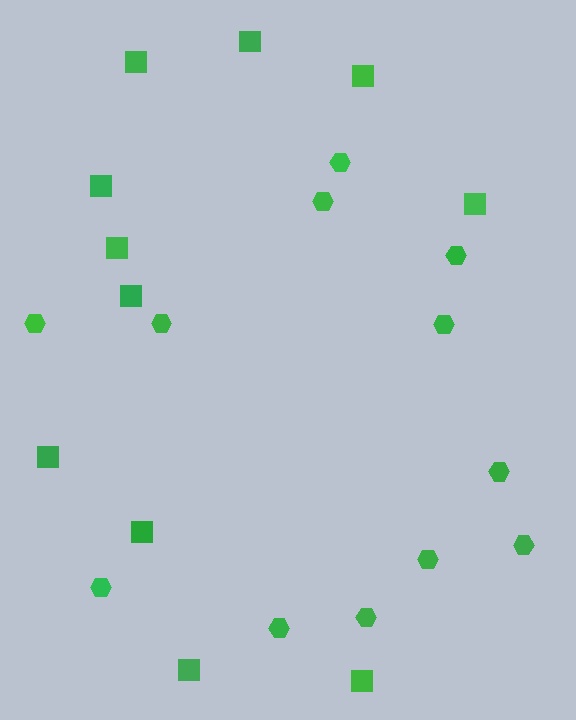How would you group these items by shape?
There are 2 groups: one group of hexagons (12) and one group of squares (11).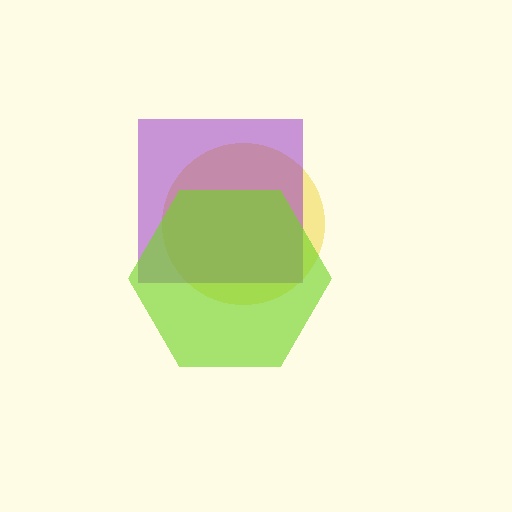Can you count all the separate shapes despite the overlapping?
Yes, there are 3 separate shapes.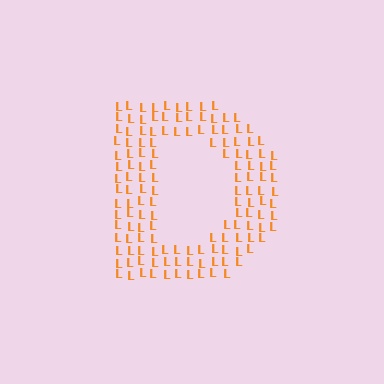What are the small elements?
The small elements are letter L's.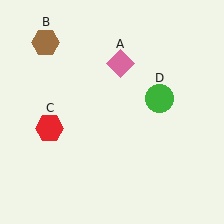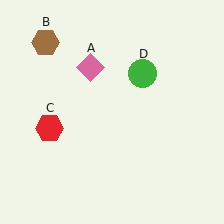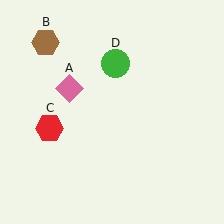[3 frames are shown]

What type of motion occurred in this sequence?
The pink diamond (object A), green circle (object D) rotated counterclockwise around the center of the scene.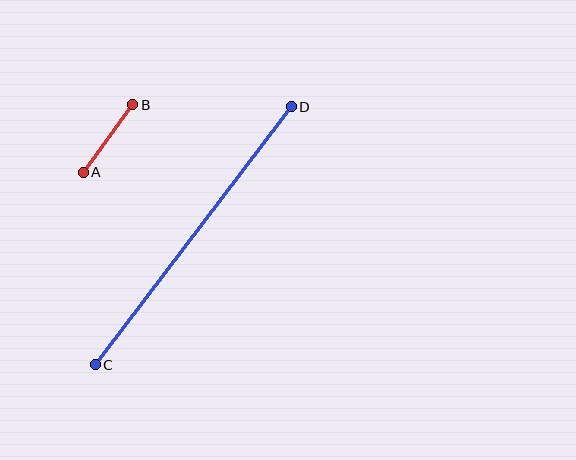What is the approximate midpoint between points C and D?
The midpoint is at approximately (193, 236) pixels.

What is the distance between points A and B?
The distance is approximately 84 pixels.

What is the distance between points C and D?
The distance is approximately 324 pixels.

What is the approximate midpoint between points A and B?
The midpoint is at approximately (108, 139) pixels.